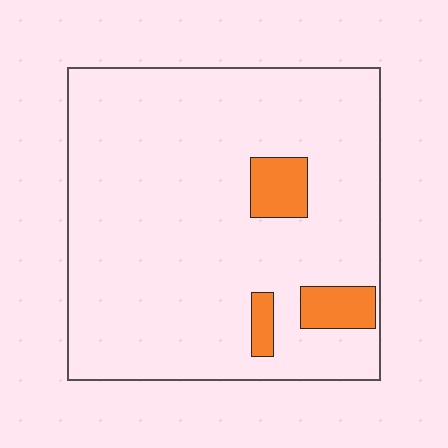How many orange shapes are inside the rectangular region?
3.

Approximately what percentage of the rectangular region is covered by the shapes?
Approximately 10%.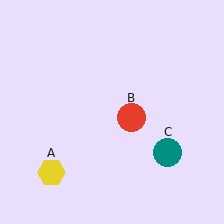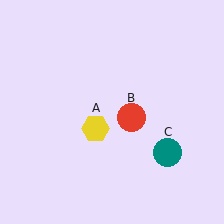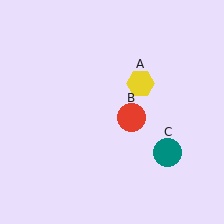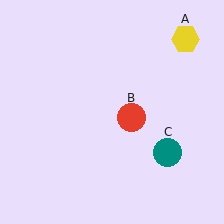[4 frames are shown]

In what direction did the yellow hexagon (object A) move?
The yellow hexagon (object A) moved up and to the right.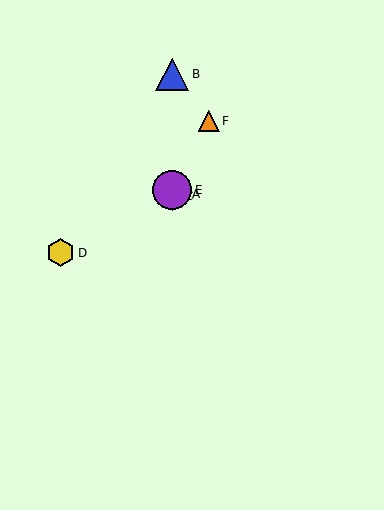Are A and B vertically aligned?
Yes, both are at x≈172.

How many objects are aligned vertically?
4 objects (A, B, C, E) are aligned vertically.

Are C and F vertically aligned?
No, C is at x≈172 and F is at x≈209.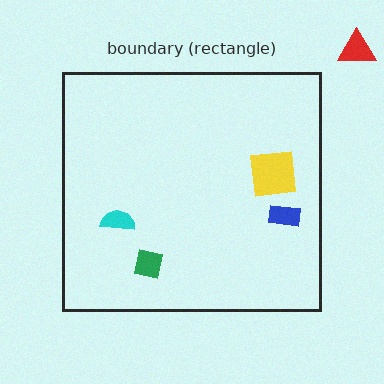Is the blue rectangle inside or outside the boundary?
Inside.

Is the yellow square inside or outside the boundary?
Inside.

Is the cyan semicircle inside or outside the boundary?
Inside.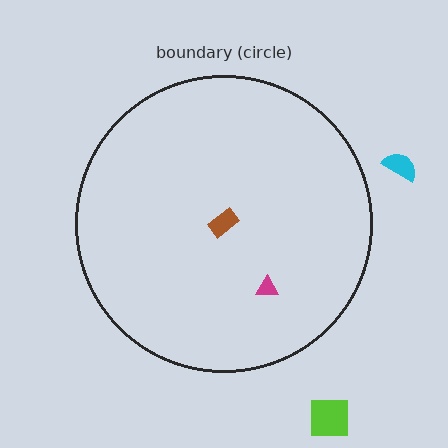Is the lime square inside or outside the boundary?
Outside.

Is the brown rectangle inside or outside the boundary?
Inside.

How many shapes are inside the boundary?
2 inside, 2 outside.